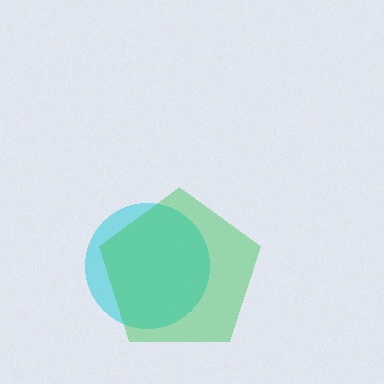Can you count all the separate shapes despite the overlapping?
Yes, there are 2 separate shapes.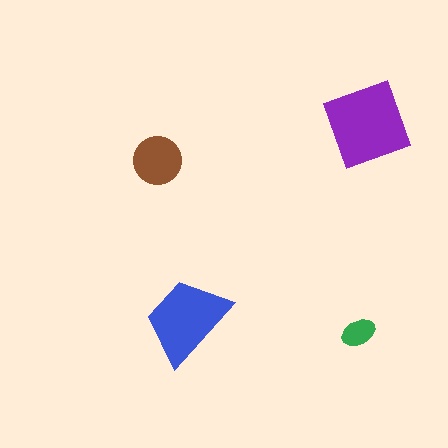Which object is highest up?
The purple diamond is topmost.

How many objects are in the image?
There are 4 objects in the image.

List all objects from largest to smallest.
The purple diamond, the blue trapezoid, the brown circle, the green ellipse.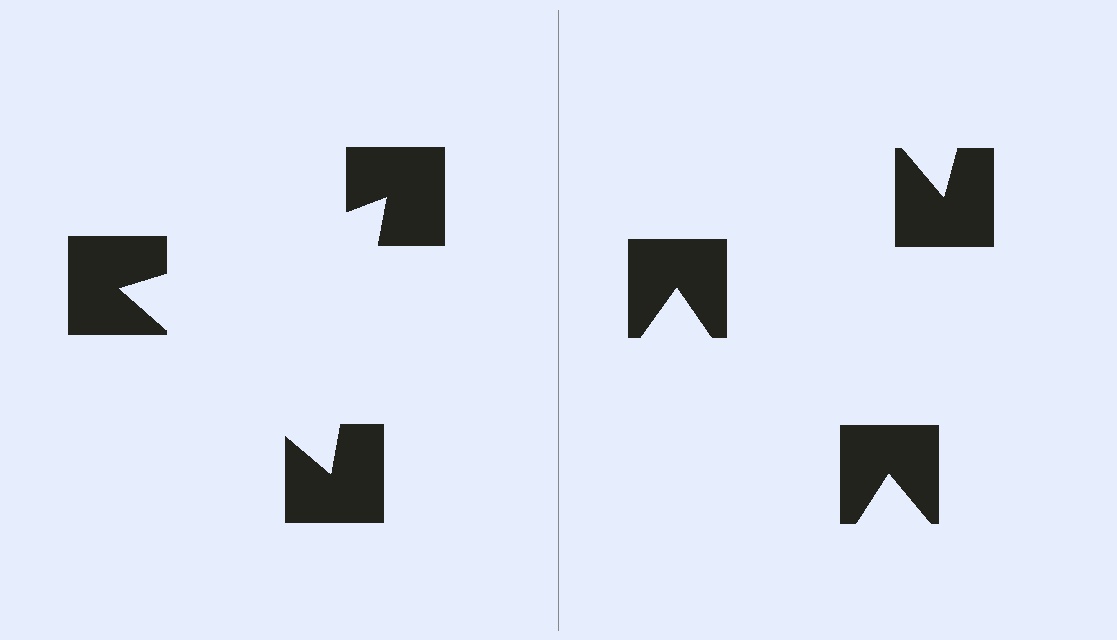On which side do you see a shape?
An illusory triangle appears on the left side. On the right side the wedge cuts are rotated, so no coherent shape forms.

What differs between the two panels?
The notched squares are positioned identically on both sides; only the wedge orientations differ. On the left they align to a triangle; on the right they are misaligned.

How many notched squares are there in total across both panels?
6 — 3 on each side.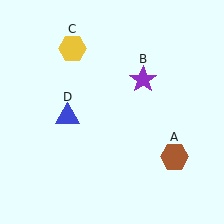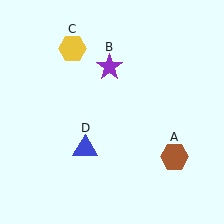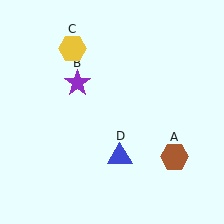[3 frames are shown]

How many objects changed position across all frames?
2 objects changed position: purple star (object B), blue triangle (object D).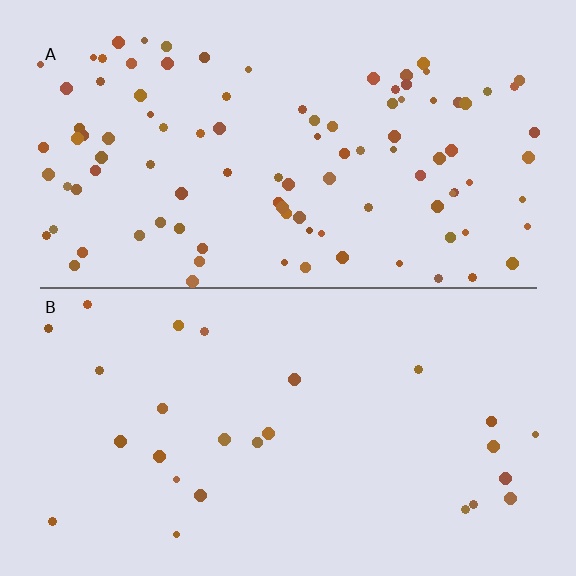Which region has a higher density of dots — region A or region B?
A (the top).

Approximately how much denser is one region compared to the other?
Approximately 3.9× — region A over region B.